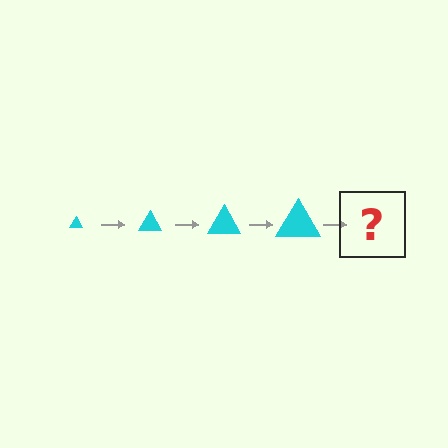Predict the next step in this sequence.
The next step is a cyan triangle, larger than the previous one.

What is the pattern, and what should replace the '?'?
The pattern is that the triangle gets progressively larger each step. The '?' should be a cyan triangle, larger than the previous one.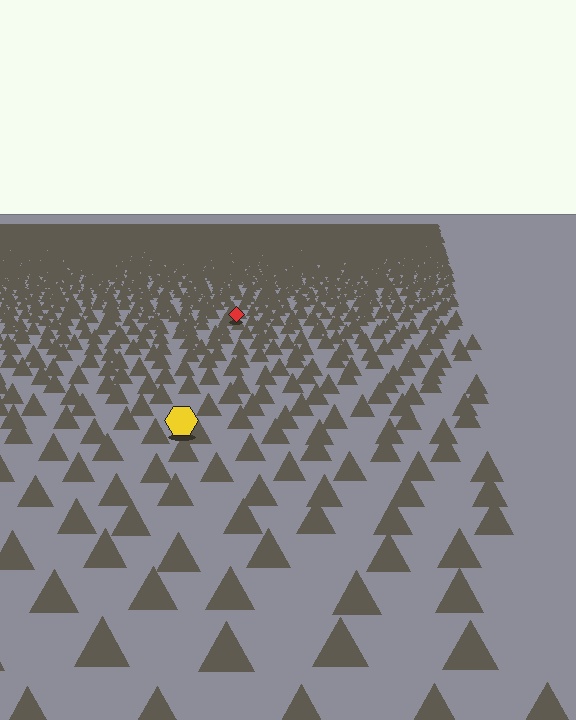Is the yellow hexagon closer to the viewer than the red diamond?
Yes. The yellow hexagon is closer — you can tell from the texture gradient: the ground texture is coarser near it.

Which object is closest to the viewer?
The yellow hexagon is closest. The texture marks near it are larger and more spread out.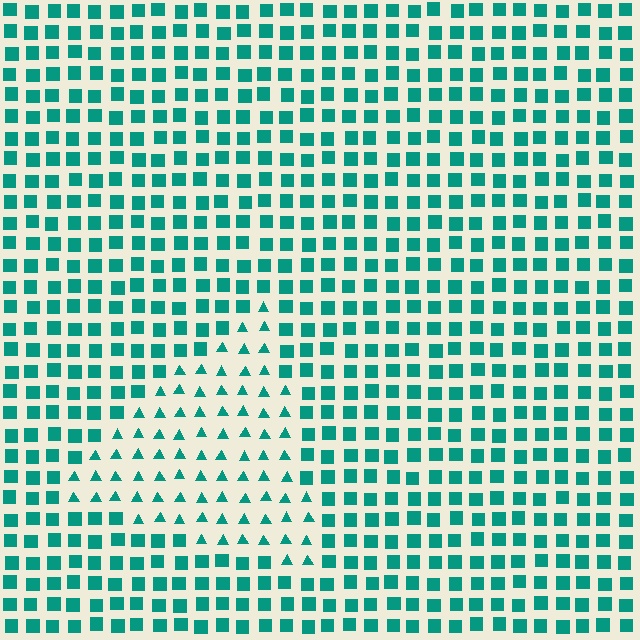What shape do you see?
I see a triangle.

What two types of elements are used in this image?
The image uses triangles inside the triangle region and squares outside it.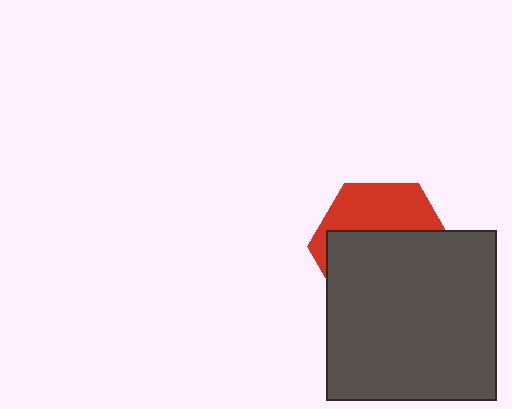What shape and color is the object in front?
The object in front is a dark gray square.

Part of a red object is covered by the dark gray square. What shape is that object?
It is a hexagon.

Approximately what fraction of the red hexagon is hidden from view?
Roughly 63% of the red hexagon is hidden behind the dark gray square.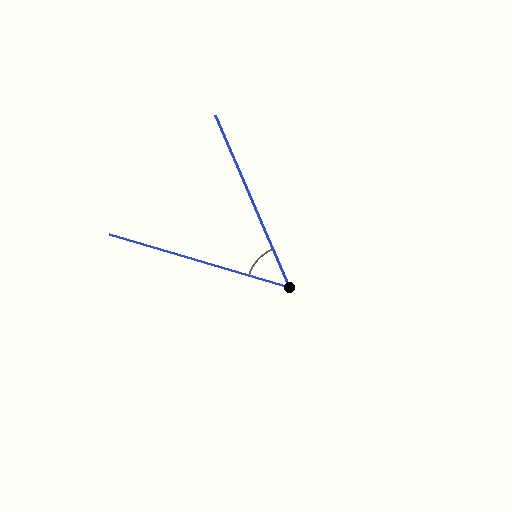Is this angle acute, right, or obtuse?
It is acute.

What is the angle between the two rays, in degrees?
Approximately 50 degrees.